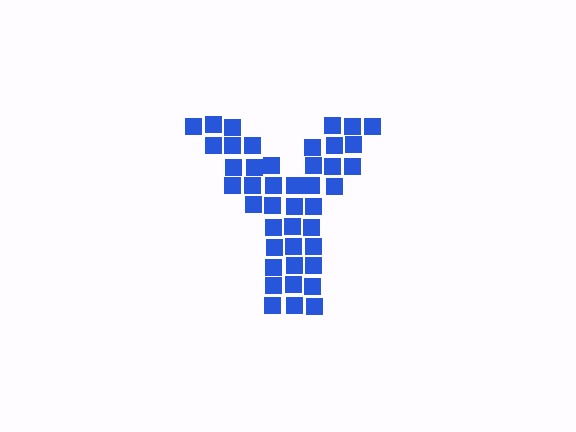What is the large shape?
The large shape is the letter Y.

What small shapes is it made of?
It is made of small squares.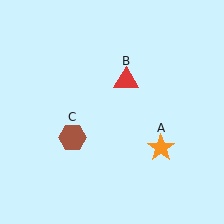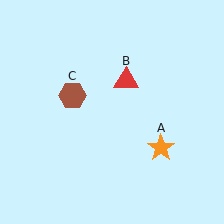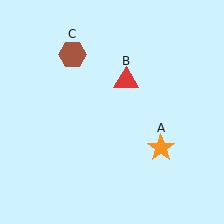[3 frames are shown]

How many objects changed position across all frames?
1 object changed position: brown hexagon (object C).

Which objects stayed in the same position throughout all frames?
Orange star (object A) and red triangle (object B) remained stationary.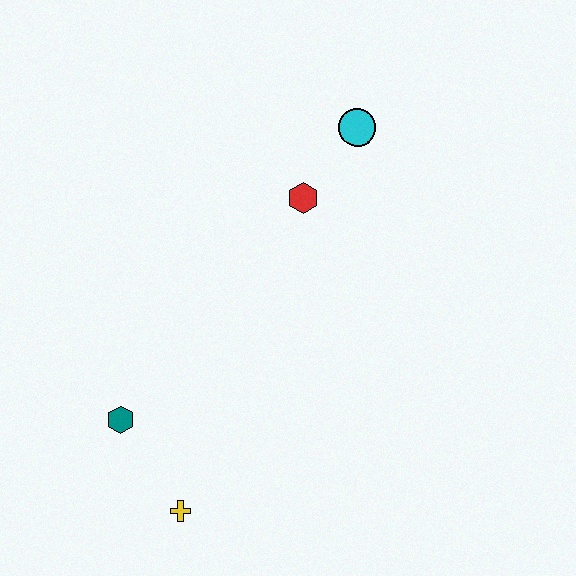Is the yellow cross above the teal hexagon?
No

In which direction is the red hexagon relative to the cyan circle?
The red hexagon is below the cyan circle.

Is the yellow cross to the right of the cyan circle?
No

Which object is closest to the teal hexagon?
The yellow cross is closest to the teal hexagon.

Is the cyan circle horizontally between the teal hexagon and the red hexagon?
No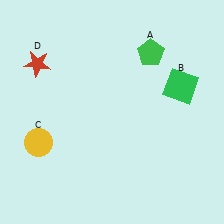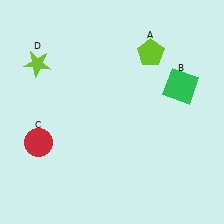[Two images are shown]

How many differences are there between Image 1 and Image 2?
There are 3 differences between the two images.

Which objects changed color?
A changed from green to lime. C changed from yellow to red. D changed from red to lime.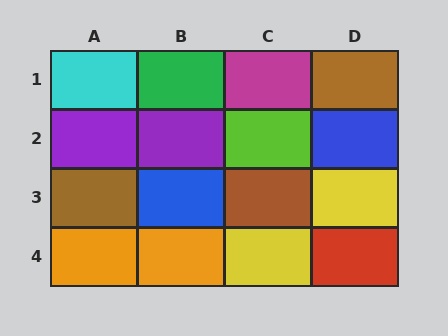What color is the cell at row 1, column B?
Green.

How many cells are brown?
3 cells are brown.